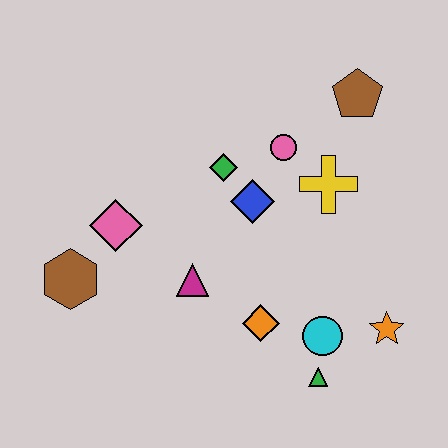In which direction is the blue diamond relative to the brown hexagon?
The blue diamond is to the right of the brown hexagon.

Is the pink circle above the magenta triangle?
Yes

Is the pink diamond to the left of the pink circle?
Yes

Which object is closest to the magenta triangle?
The orange diamond is closest to the magenta triangle.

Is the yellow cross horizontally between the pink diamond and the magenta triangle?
No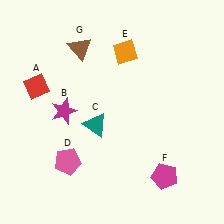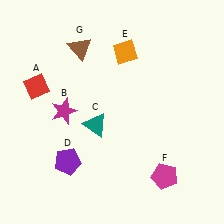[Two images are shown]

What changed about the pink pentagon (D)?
In Image 1, D is pink. In Image 2, it changed to purple.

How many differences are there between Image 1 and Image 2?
There is 1 difference between the two images.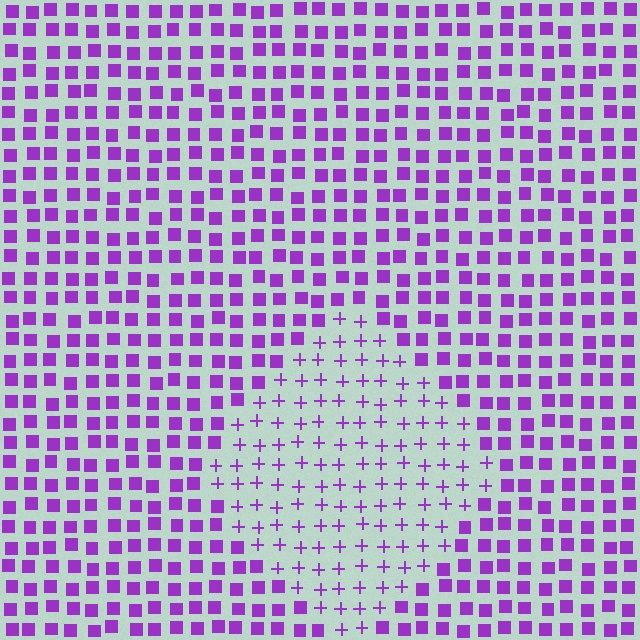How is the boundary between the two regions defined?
The boundary is defined by a change in element shape: plus signs inside vs. squares outside. All elements share the same color and spacing.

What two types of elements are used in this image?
The image uses plus signs inside the diamond region and squares outside it.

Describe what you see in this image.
The image is filled with small purple elements arranged in a uniform grid. A diamond-shaped region contains plus signs, while the surrounding area contains squares. The boundary is defined purely by the change in element shape.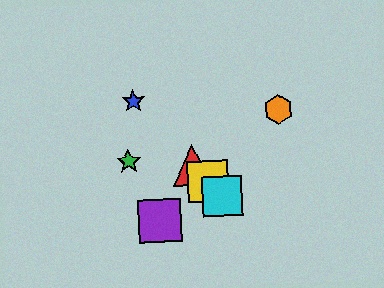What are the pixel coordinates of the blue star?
The blue star is at (133, 101).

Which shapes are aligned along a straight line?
The red triangle, the blue star, the yellow square, the cyan square are aligned along a straight line.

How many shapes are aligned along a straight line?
4 shapes (the red triangle, the blue star, the yellow square, the cyan square) are aligned along a straight line.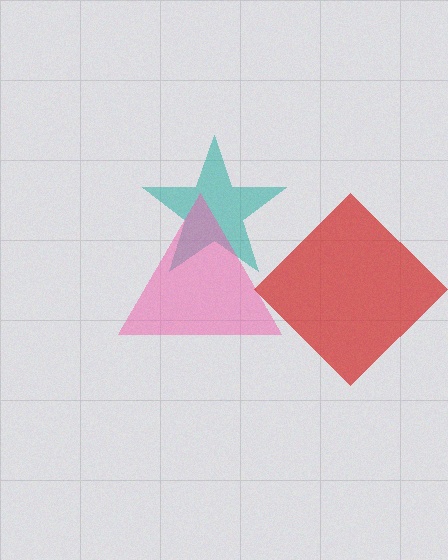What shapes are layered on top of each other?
The layered shapes are: a teal star, a pink triangle, a red diamond.